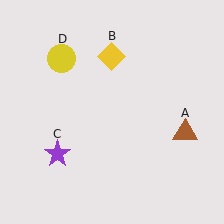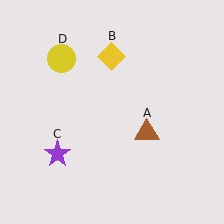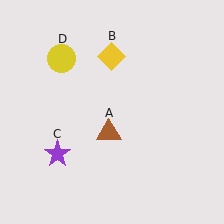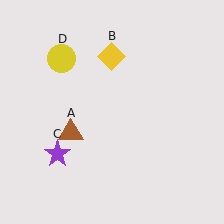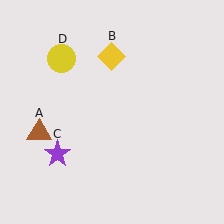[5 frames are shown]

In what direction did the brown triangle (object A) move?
The brown triangle (object A) moved left.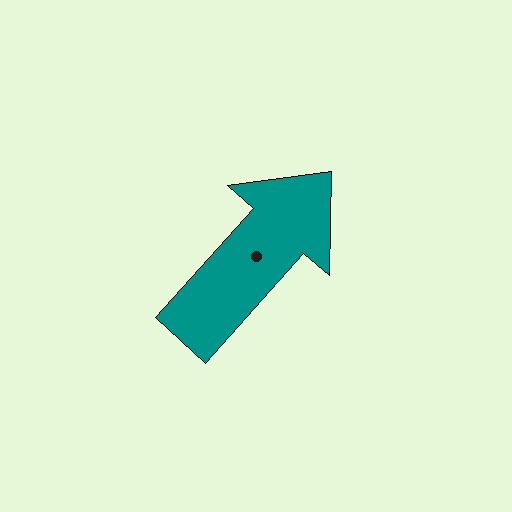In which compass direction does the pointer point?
Northeast.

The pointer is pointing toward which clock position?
Roughly 1 o'clock.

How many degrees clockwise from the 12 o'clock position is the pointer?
Approximately 42 degrees.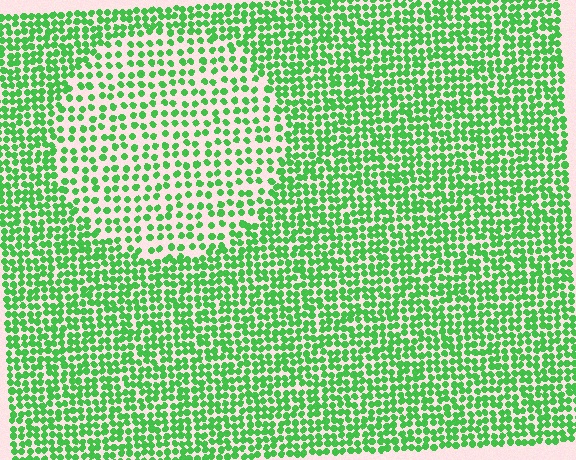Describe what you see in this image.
The image contains small green elements arranged at two different densities. A circle-shaped region is visible where the elements are less densely packed than the surrounding area.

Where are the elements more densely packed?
The elements are more densely packed outside the circle boundary.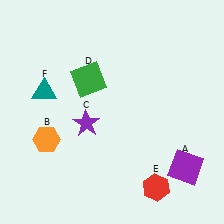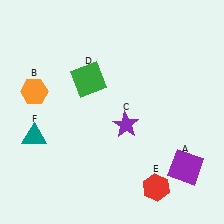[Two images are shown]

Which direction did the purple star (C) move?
The purple star (C) moved right.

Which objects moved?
The objects that moved are: the orange hexagon (B), the purple star (C), the teal triangle (F).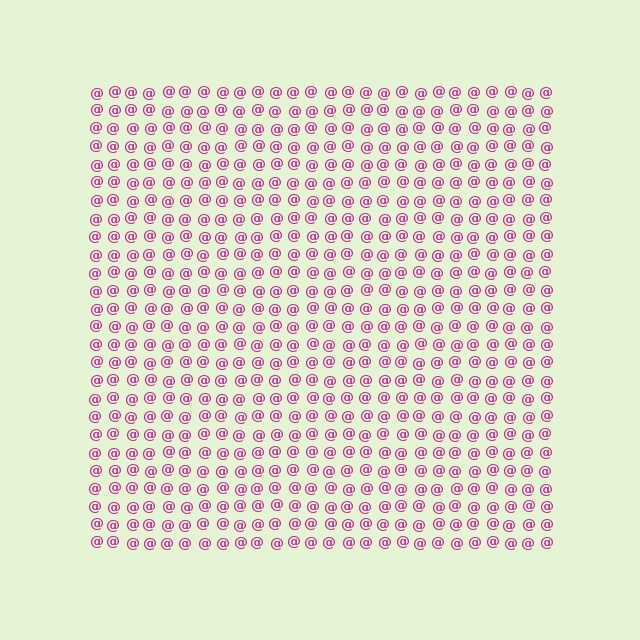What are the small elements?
The small elements are at signs.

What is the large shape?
The large shape is a square.